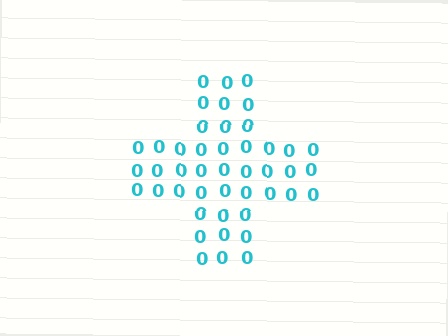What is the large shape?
The large shape is a cross.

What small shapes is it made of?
It is made of small digit 0's.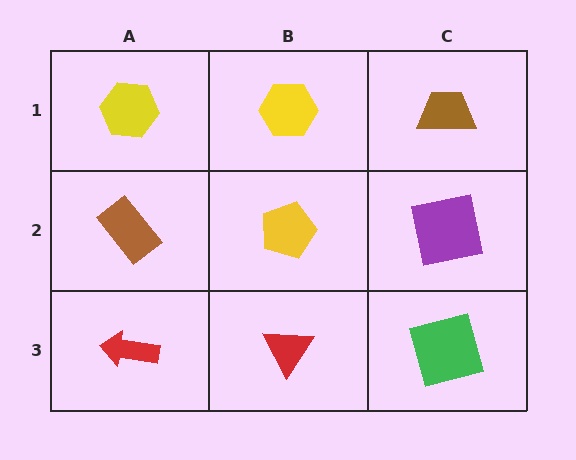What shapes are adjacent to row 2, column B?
A yellow hexagon (row 1, column B), a red triangle (row 3, column B), a brown rectangle (row 2, column A), a purple square (row 2, column C).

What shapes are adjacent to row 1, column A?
A brown rectangle (row 2, column A), a yellow hexagon (row 1, column B).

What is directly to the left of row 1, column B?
A yellow hexagon.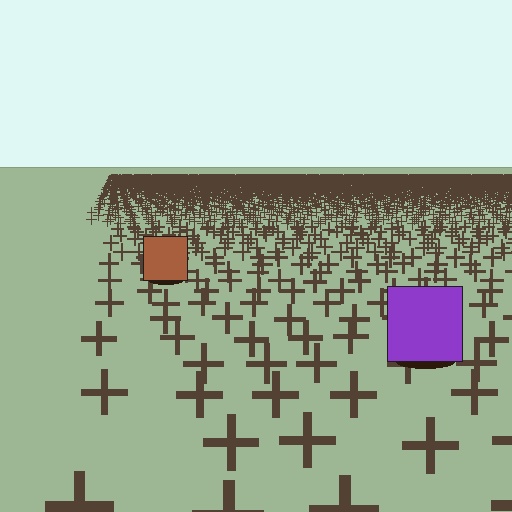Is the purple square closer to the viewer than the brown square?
Yes. The purple square is closer — you can tell from the texture gradient: the ground texture is coarser near it.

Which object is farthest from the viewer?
The brown square is farthest from the viewer. It appears smaller and the ground texture around it is denser.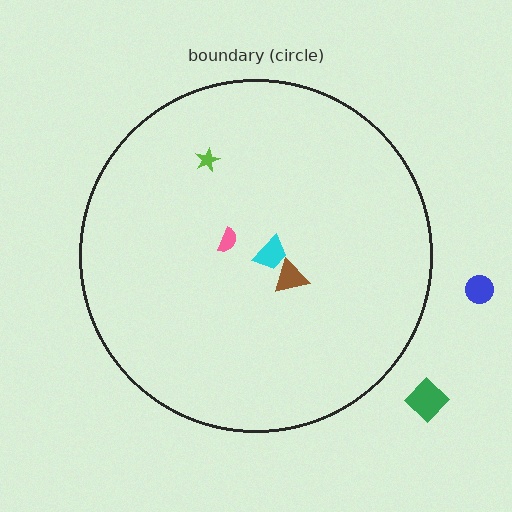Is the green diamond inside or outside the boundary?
Outside.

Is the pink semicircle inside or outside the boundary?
Inside.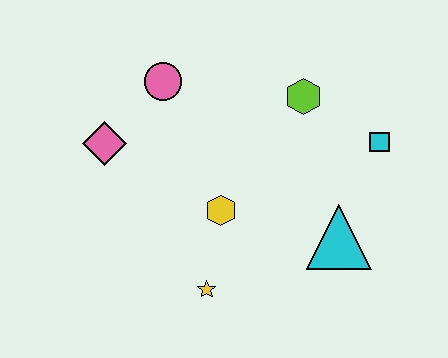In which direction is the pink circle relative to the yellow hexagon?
The pink circle is above the yellow hexagon.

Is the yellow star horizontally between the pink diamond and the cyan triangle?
Yes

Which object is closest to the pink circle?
The pink diamond is closest to the pink circle.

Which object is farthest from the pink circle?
The cyan triangle is farthest from the pink circle.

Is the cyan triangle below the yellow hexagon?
Yes